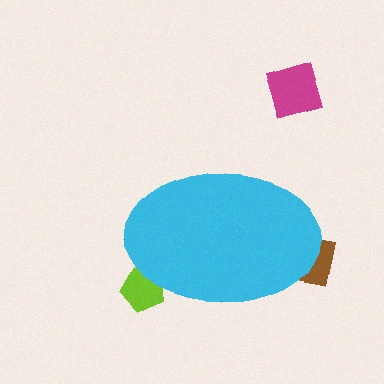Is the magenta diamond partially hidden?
No, the magenta diamond is fully visible.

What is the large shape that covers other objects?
A cyan ellipse.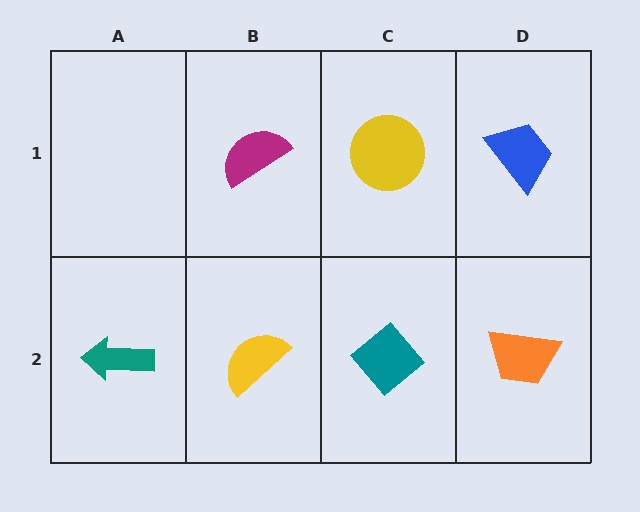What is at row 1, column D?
A blue trapezoid.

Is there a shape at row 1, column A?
No, that cell is empty.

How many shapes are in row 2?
4 shapes.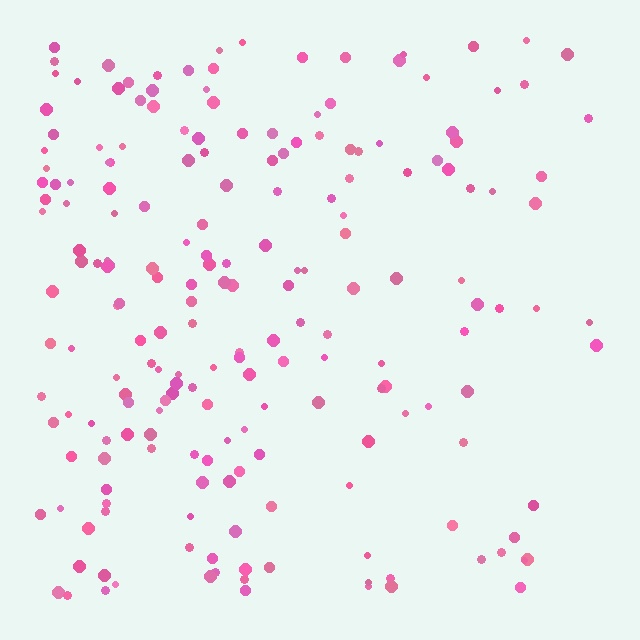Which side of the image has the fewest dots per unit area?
The right.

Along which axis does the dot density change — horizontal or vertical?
Horizontal.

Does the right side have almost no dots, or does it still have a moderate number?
Still a moderate number, just noticeably fewer than the left.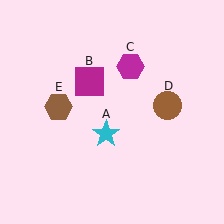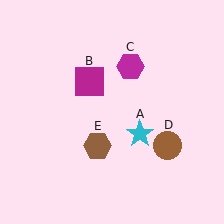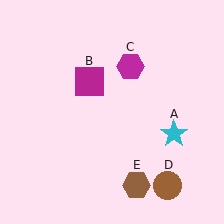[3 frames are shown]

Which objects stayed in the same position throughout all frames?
Magenta square (object B) and magenta hexagon (object C) remained stationary.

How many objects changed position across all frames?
3 objects changed position: cyan star (object A), brown circle (object D), brown hexagon (object E).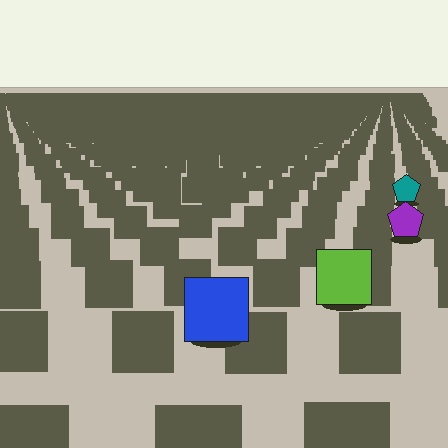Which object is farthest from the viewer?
The teal pentagon is farthest from the viewer. It appears smaller and the ground texture around it is denser.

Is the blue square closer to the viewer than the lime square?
Yes. The blue square is closer — you can tell from the texture gradient: the ground texture is coarser near it.